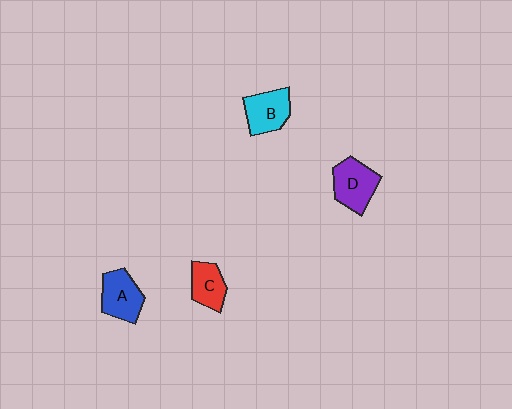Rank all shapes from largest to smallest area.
From largest to smallest: D (purple), A (blue), B (cyan), C (red).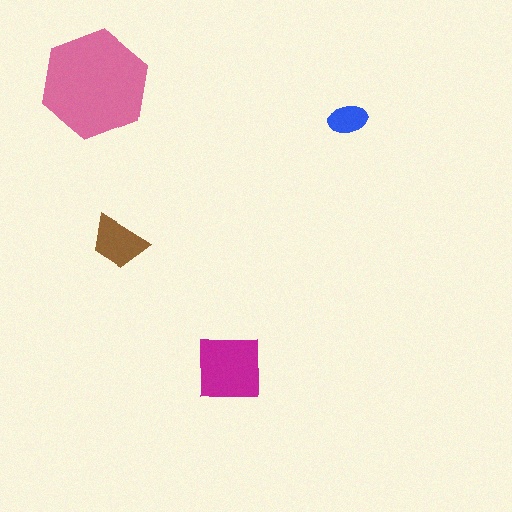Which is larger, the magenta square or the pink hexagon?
The pink hexagon.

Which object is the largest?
The pink hexagon.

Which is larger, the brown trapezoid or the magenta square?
The magenta square.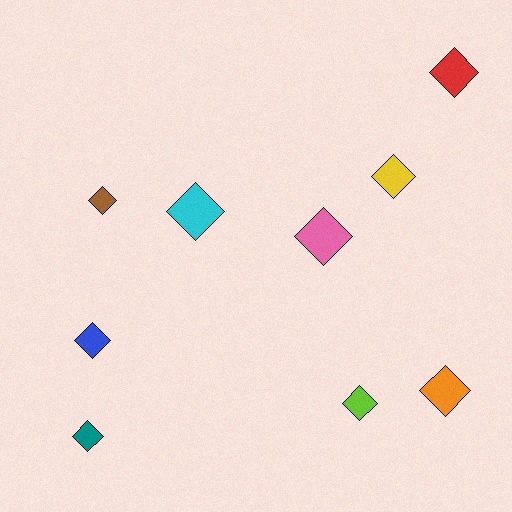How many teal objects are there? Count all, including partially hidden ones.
There is 1 teal object.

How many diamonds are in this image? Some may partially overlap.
There are 9 diamonds.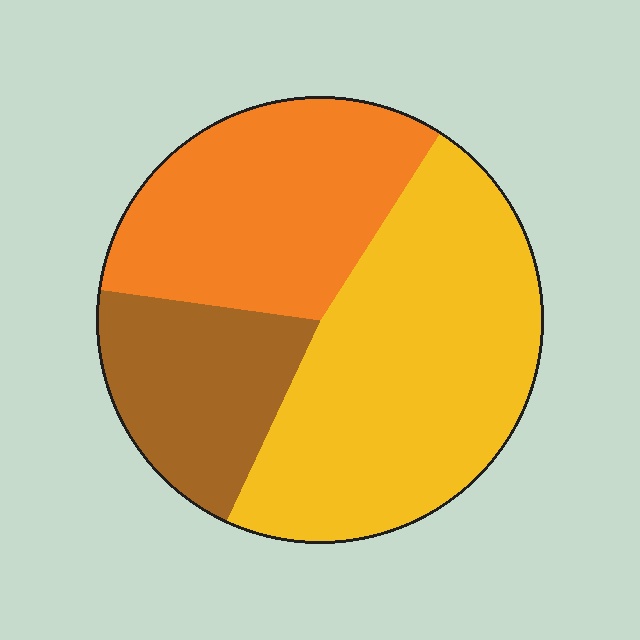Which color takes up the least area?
Brown, at roughly 20%.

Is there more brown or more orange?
Orange.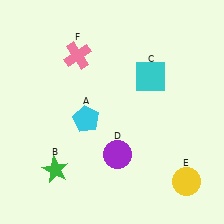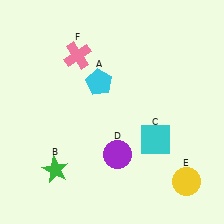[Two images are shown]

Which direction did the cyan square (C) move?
The cyan square (C) moved down.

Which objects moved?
The objects that moved are: the cyan pentagon (A), the cyan square (C).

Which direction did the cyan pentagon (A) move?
The cyan pentagon (A) moved up.